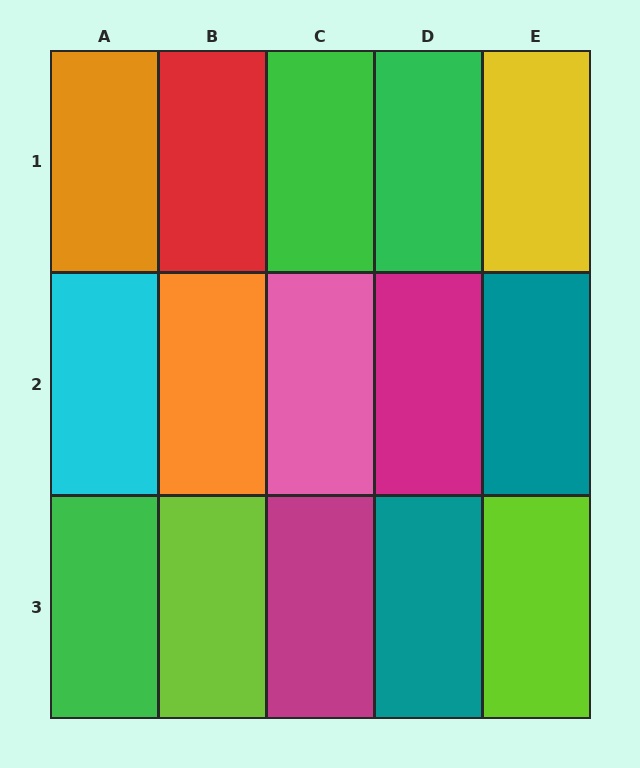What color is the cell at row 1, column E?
Yellow.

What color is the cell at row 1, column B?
Red.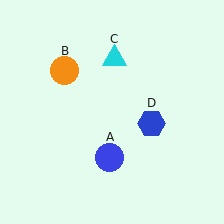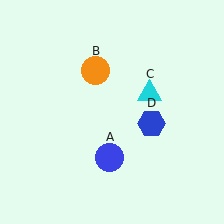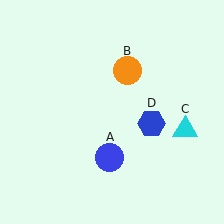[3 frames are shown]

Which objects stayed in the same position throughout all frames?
Blue circle (object A) and blue hexagon (object D) remained stationary.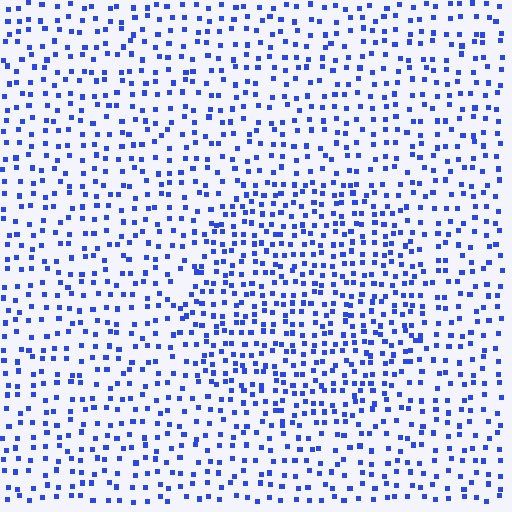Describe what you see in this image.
The image contains small blue elements arranged at two different densities. A circle-shaped region is visible where the elements are more densely packed than the surrounding area.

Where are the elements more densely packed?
The elements are more densely packed inside the circle boundary.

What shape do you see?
I see a circle.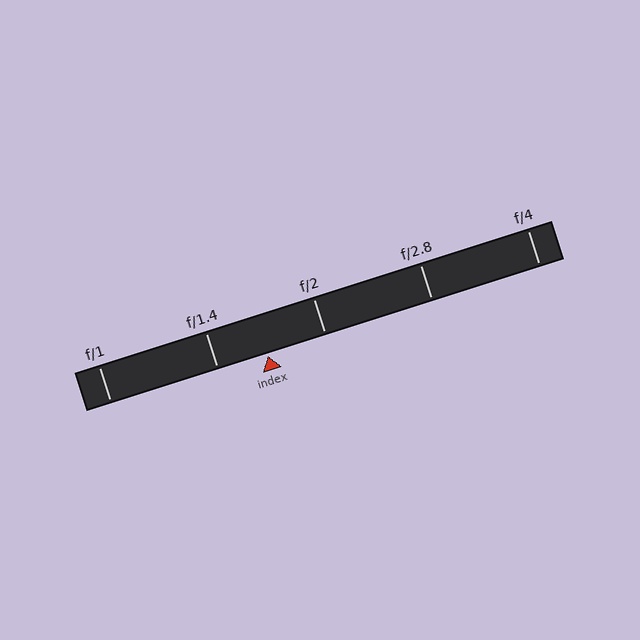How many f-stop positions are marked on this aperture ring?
There are 5 f-stop positions marked.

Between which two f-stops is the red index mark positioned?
The index mark is between f/1.4 and f/2.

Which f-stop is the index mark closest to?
The index mark is closest to f/1.4.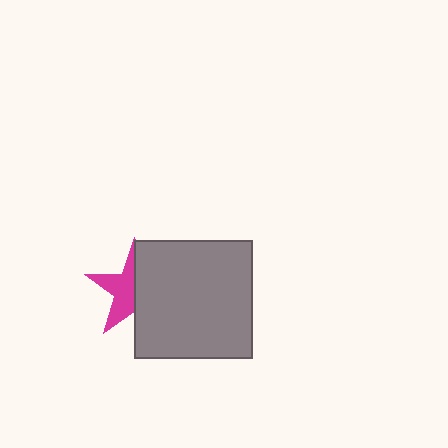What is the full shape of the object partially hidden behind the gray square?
The partially hidden object is a magenta star.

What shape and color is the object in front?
The object in front is a gray square.